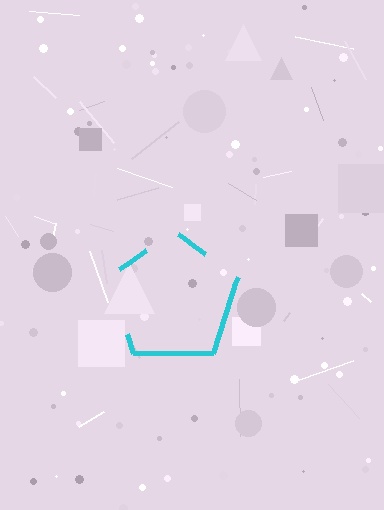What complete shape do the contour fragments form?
The contour fragments form a pentagon.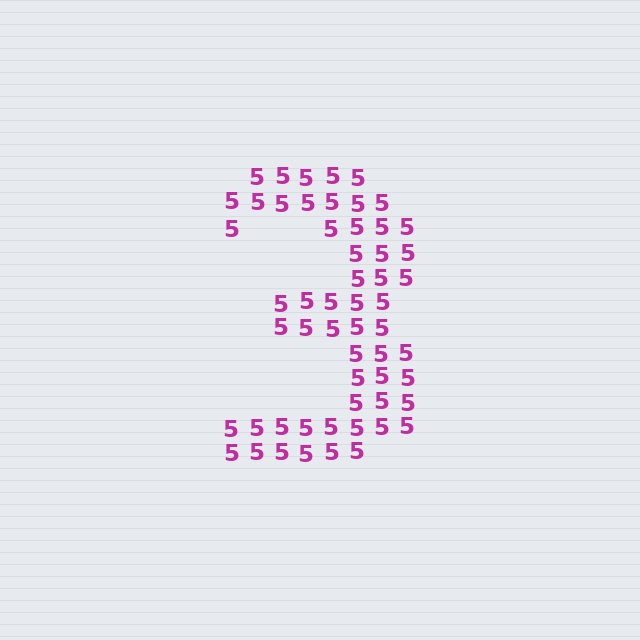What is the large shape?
The large shape is the digit 3.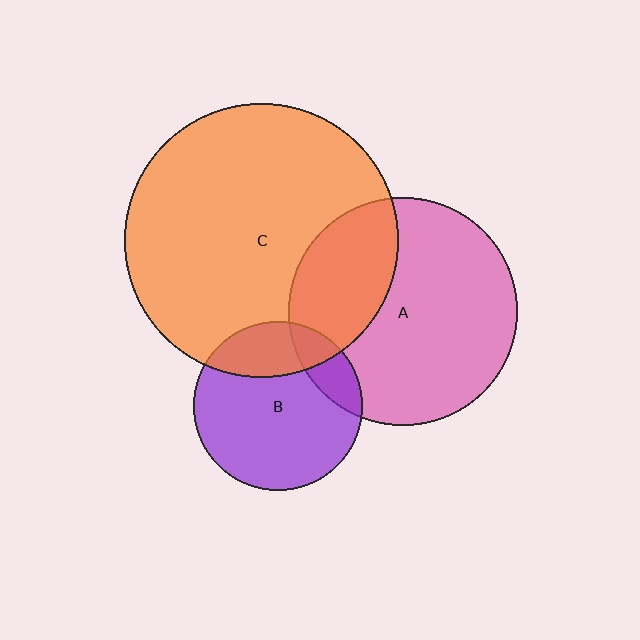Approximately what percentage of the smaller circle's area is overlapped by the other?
Approximately 15%.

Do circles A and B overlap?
Yes.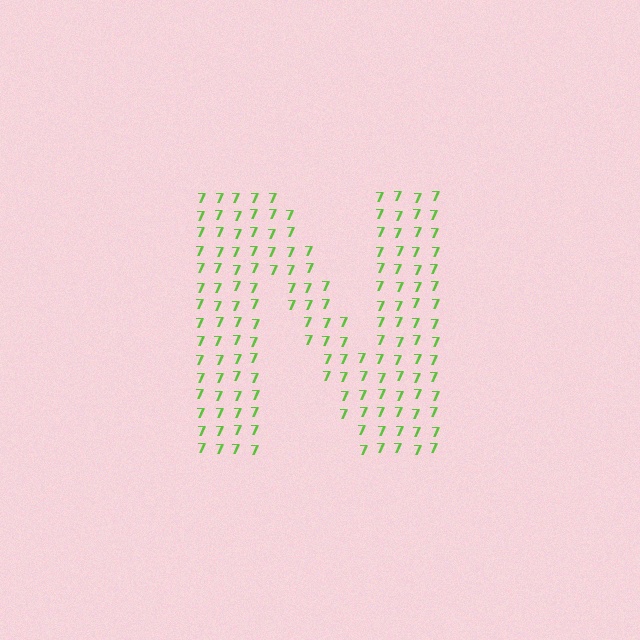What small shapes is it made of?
It is made of small digit 7's.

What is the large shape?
The large shape is the letter N.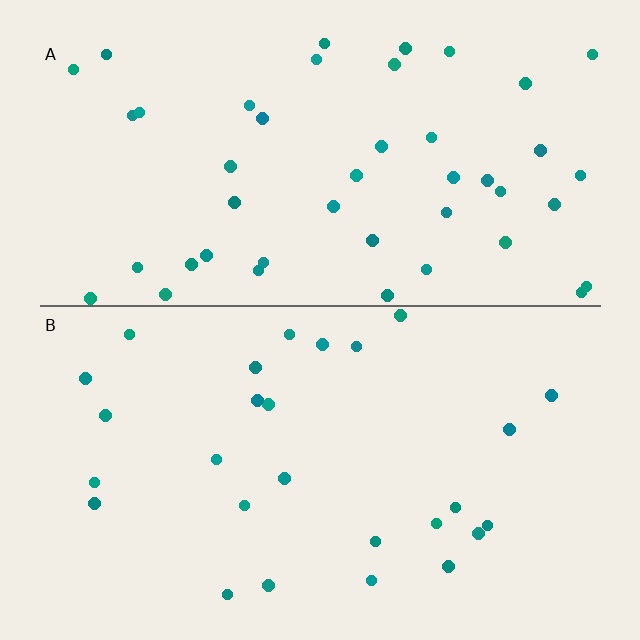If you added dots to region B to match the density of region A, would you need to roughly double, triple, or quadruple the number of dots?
Approximately double.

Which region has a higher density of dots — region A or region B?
A (the top).